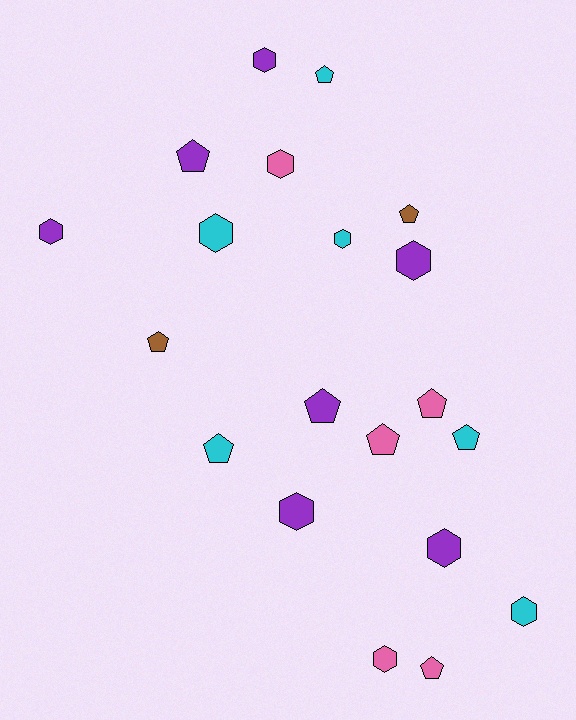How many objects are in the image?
There are 20 objects.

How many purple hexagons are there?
There are 5 purple hexagons.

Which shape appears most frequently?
Hexagon, with 10 objects.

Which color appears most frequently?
Purple, with 7 objects.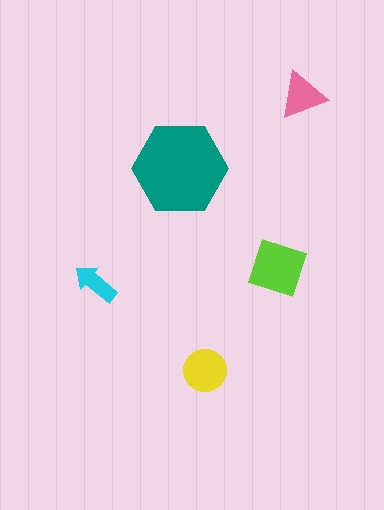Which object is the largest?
The teal hexagon.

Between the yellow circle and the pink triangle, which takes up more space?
The yellow circle.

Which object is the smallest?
The cyan arrow.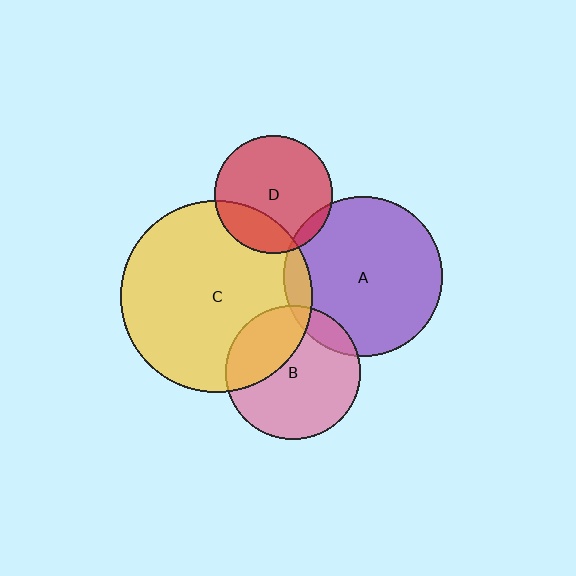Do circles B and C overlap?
Yes.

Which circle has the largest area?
Circle C (yellow).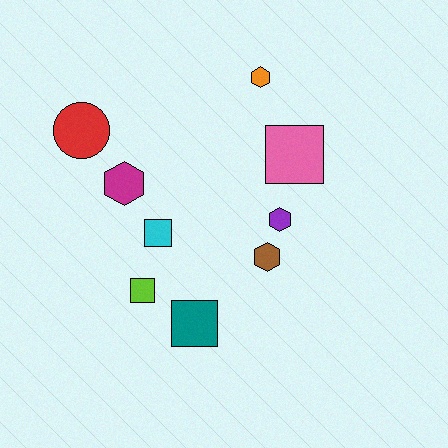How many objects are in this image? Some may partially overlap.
There are 9 objects.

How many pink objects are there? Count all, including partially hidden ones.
There is 1 pink object.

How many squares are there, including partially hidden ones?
There are 4 squares.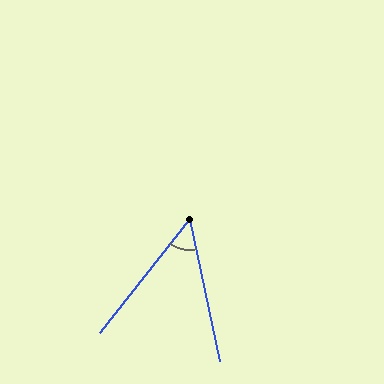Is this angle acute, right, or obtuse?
It is acute.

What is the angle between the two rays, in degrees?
Approximately 50 degrees.